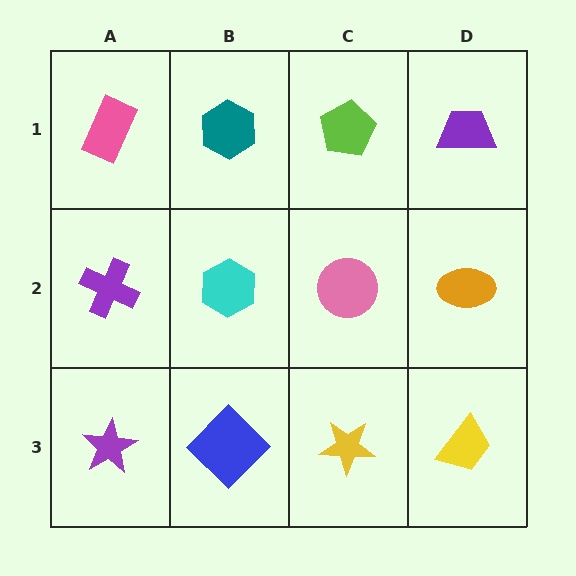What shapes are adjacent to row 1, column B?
A cyan hexagon (row 2, column B), a pink rectangle (row 1, column A), a lime pentagon (row 1, column C).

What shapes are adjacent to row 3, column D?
An orange ellipse (row 2, column D), a yellow star (row 3, column C).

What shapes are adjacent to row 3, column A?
A purple cross (row 2, column A), a blue diamond (row 3, column B).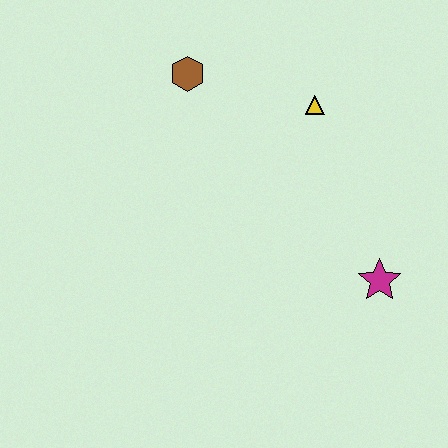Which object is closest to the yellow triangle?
The brown hexagon is closest to the yellow triangle.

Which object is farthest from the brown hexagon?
The magenta star is farthest from the brown hexagon.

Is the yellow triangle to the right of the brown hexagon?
Yes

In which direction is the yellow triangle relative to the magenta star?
The yellow triangle is above the magenta star.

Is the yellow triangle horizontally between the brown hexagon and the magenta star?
Yes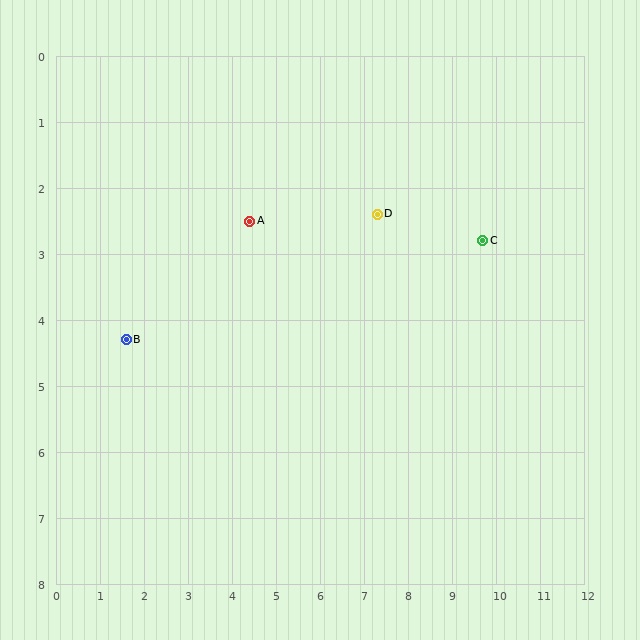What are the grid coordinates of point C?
Point C is at approximately (9.7, 2.8).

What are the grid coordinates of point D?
Point D is at approximately (7.3, 2.4).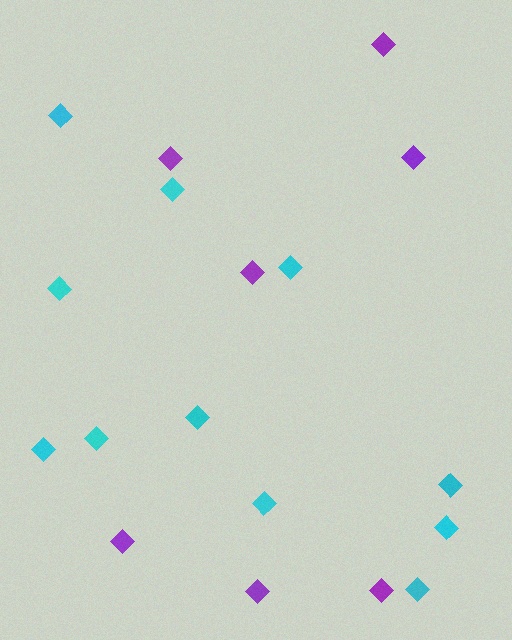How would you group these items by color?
There are 2 groups: one group of cyan diamonds (11) and one group of purple diamonds (7).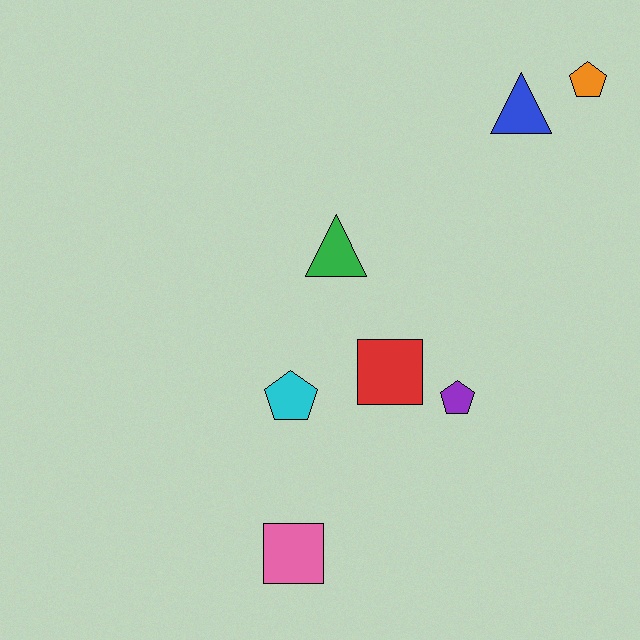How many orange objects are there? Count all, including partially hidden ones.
There is 1 orange object.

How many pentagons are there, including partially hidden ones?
There are 3 pentagons.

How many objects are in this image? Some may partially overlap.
There are 7 objects.